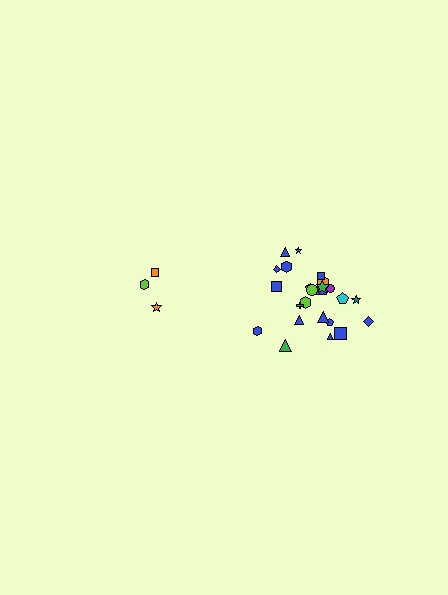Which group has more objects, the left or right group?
The right group.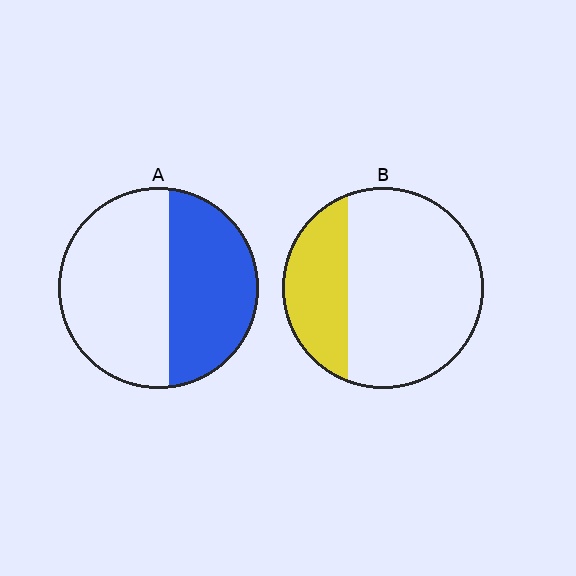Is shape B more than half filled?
No.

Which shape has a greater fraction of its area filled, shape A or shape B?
Shape A.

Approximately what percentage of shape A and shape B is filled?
A is approximately 45% and B is approximately 30%.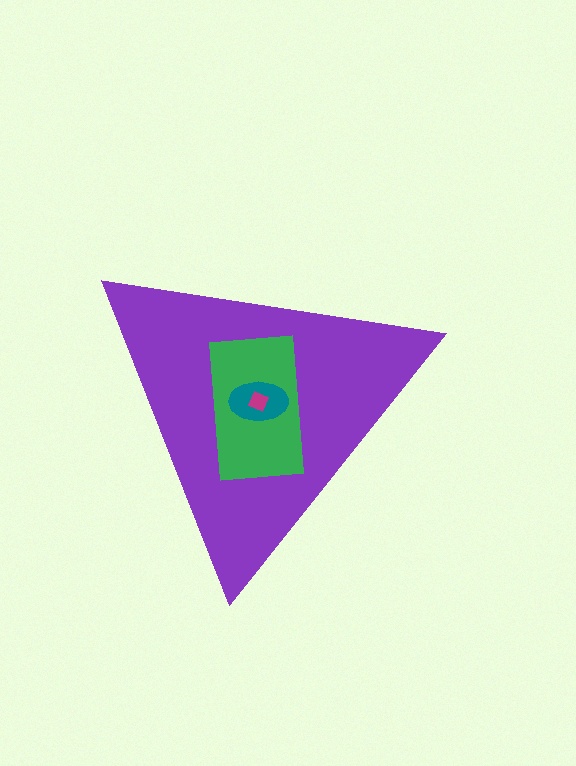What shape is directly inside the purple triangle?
The green rectangle.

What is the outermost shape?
The purple triangle.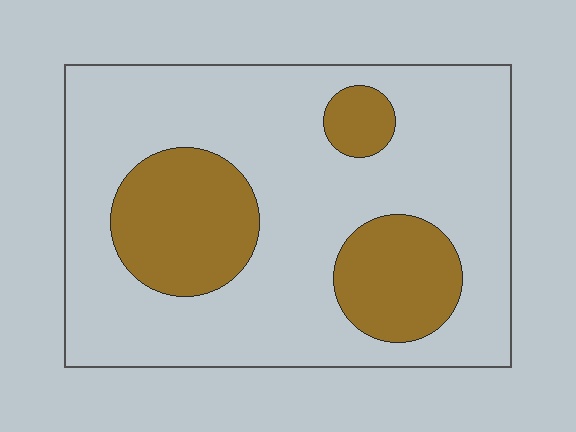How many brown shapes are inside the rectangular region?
3.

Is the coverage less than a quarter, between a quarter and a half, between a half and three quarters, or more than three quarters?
Between a quarter and a half.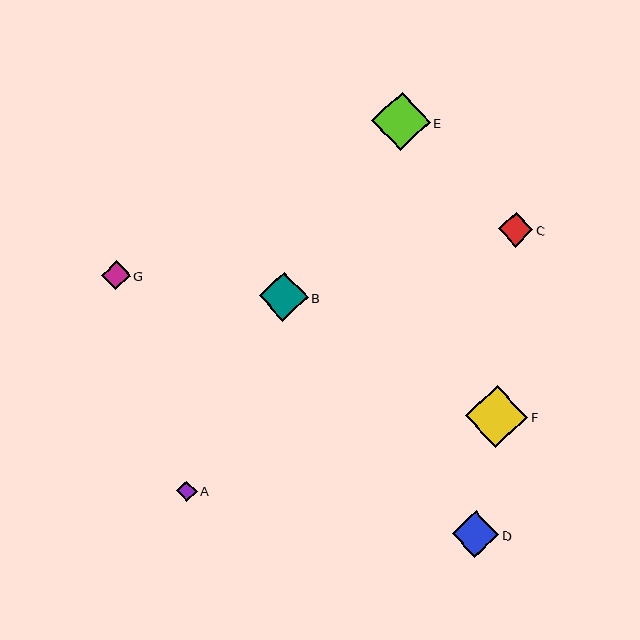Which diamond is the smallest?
Diamond A is the smallest with a size of approximately 21 pixels.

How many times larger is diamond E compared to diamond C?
Diamond E is approximately 1.7 times the size of diamond C.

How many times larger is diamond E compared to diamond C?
Diamond E is approximately 1.7 times the size of diamond C.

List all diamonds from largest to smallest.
From largest to smallest: F, E, B, D, C, G, A.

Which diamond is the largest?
Diamond F is the largest with a size of approximately 62 pixels.